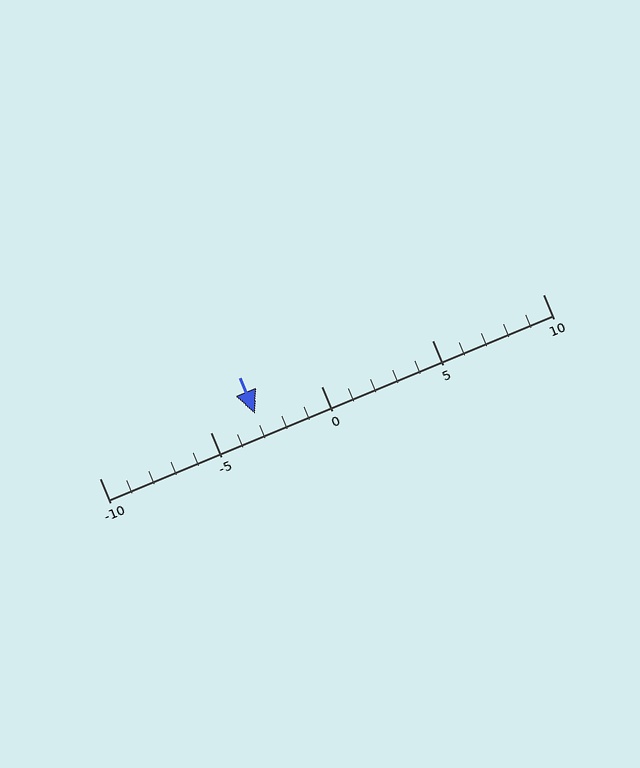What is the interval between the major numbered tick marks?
The major tick marks are spaced 5 units apart.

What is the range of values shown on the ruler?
The ruler shows values from -10 to 10.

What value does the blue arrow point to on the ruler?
The blue arrow points to approximately -3.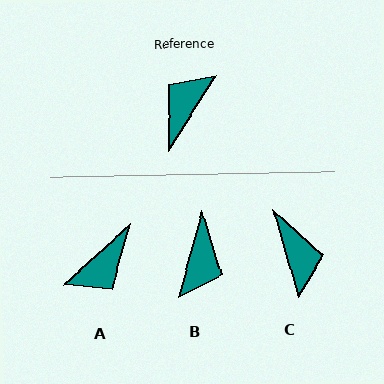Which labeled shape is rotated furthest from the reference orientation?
A, about 164 degrees away.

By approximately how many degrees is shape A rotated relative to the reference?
Approximately 164 degrees counter-clockwise.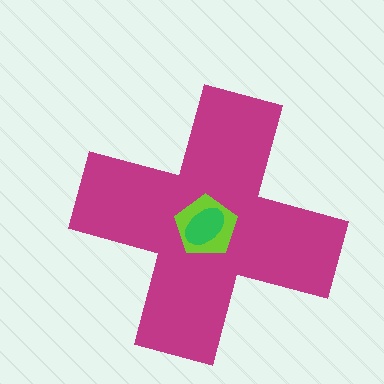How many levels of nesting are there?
3.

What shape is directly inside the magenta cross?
The lime pentagon.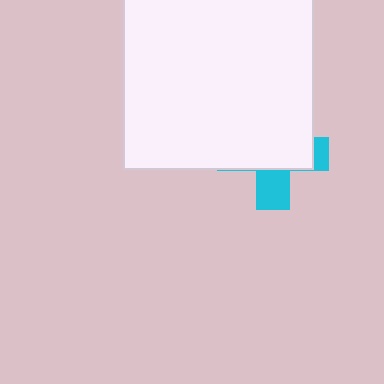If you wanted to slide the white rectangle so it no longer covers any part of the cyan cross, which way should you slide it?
Slide it up — that is the most direct way to separate the two shapes.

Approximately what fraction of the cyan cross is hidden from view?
Roughly 69% of the cyan cross is hidden behind the white rectangle.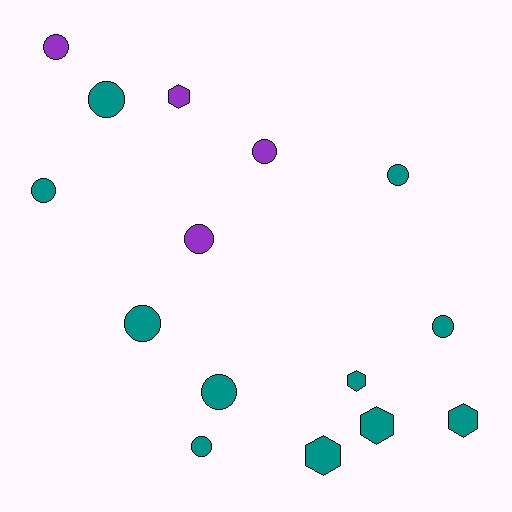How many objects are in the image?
There are 15 objects.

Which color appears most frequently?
Teal, with 11 objects.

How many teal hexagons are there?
There are 4 teal hexagons.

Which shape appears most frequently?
Circle, with 10 objects.